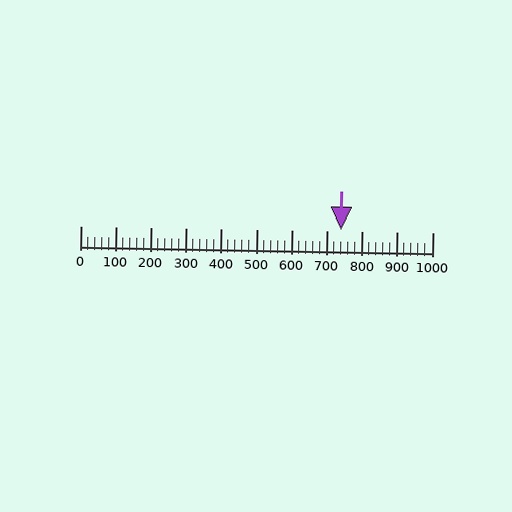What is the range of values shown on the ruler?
The ruler shows values from 0 to 1000.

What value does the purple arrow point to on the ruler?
The purple arrow points to approximately 740.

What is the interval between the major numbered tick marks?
The major tick marks are spaced 100 units apart.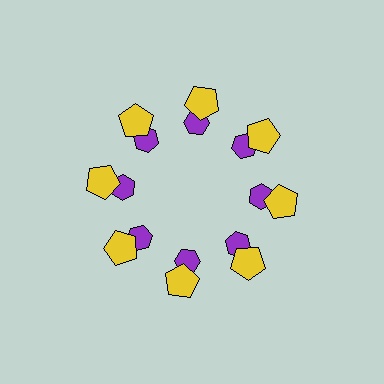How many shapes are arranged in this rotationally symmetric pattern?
There are 16 shapes, arranged in 8 groups of 2.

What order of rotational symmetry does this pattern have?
This pattern has 8-fold rotational symmetry.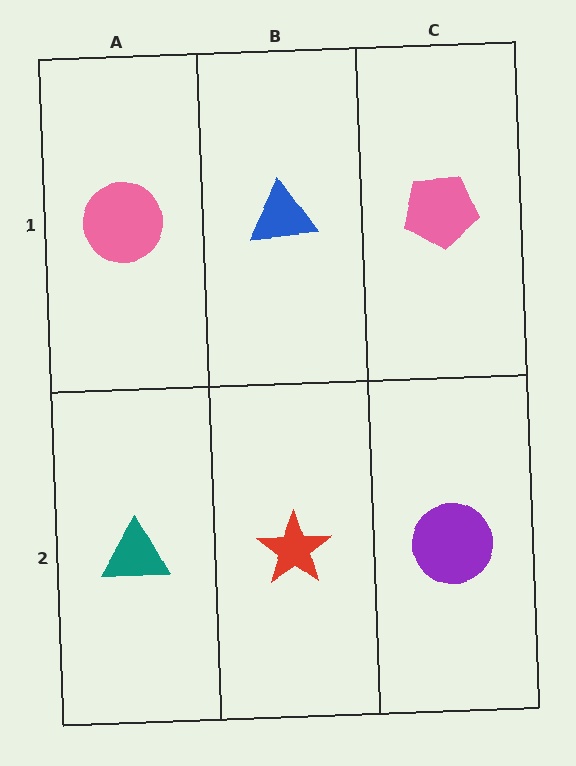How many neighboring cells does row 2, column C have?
2.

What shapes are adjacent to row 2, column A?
A pink circle (row 1, column A), a red star (row 2, column B).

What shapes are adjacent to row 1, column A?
A teal triangle (row 2, column A), a blue triangle (row 1, column B).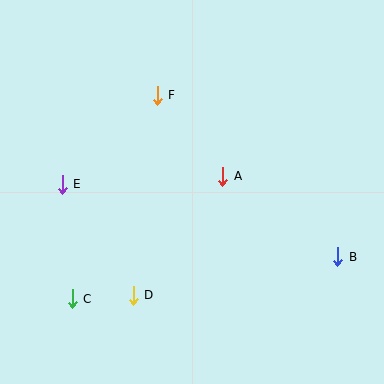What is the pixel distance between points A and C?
The distance between A and C is 194 pixels.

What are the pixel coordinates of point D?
Point D is at (133, 295).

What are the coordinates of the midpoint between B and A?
The midpoint between B and A is at (280, 217).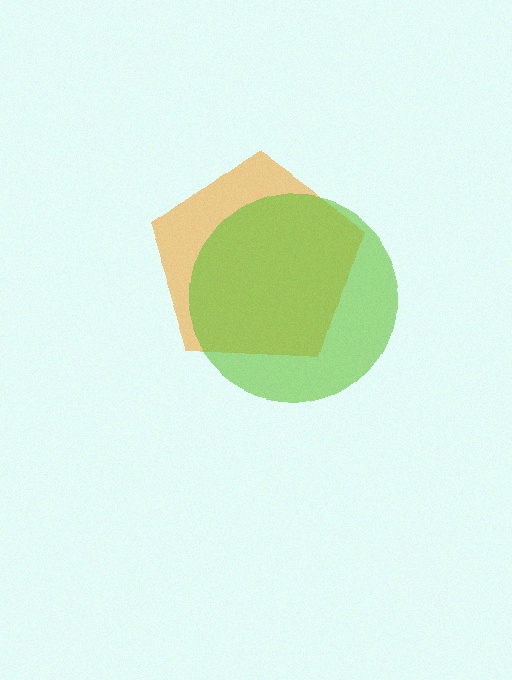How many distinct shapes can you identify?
There are 2 distinct shapes: an orange pentagon, a lime circle.